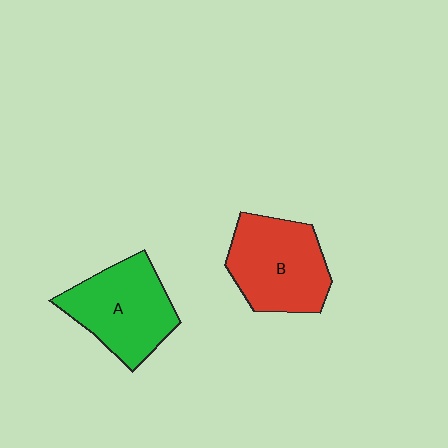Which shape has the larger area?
Shape B (red).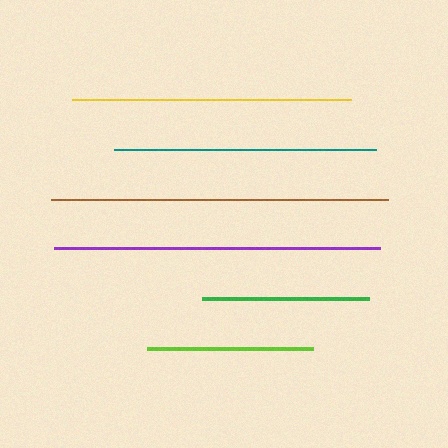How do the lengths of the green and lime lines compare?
The green and lime lines are approximately the same length.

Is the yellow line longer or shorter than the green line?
The yellow line is longer than the green line.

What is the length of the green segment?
The green segment is approximately 168 pixels long.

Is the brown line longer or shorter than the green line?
The brown line is longer than the green line.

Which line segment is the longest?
The brown line is the longest at approximately 337 pixels.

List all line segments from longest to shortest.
From longest to shortest: brown, purple, yellow, teal, green, lime.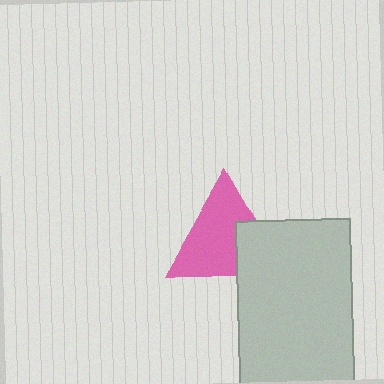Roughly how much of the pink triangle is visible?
Most of it is visible (roughly 69%).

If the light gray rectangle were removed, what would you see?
You would see the complete pink triangle.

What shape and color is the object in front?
The object in front is a light gray rectangle.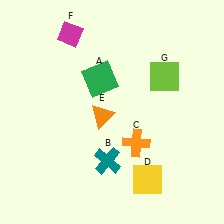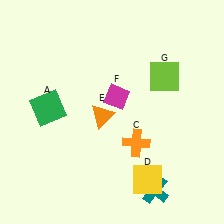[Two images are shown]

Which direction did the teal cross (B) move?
The teal cross (B) moved right.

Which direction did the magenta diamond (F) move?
The magenta diamond (F) moved down.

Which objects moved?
The objects that moved are: the green square (A), the teal cross (B), the magenta diamond (F).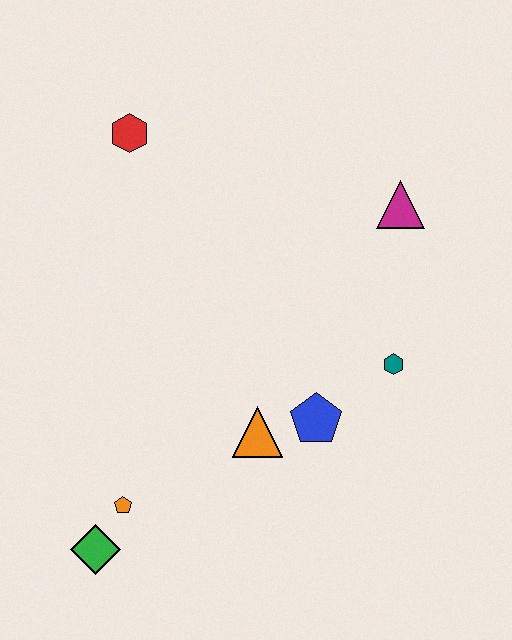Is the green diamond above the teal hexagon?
No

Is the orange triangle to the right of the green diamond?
Yes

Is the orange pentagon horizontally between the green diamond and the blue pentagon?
Yes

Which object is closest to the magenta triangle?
The teal hexagon is closest to the magenta triangle.